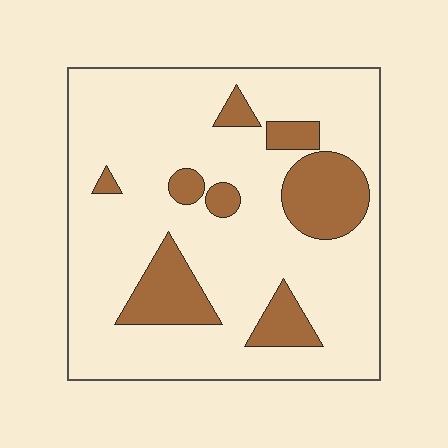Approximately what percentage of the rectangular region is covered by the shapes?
Approximately 20%.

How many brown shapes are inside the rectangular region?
8.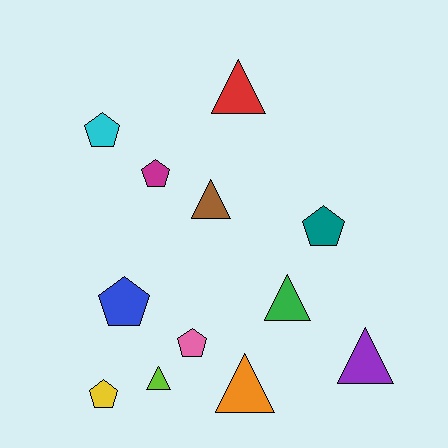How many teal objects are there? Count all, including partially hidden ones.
There is 1 teal object.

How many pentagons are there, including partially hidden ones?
There are 6 pentagons.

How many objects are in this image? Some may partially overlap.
There are 12 objects.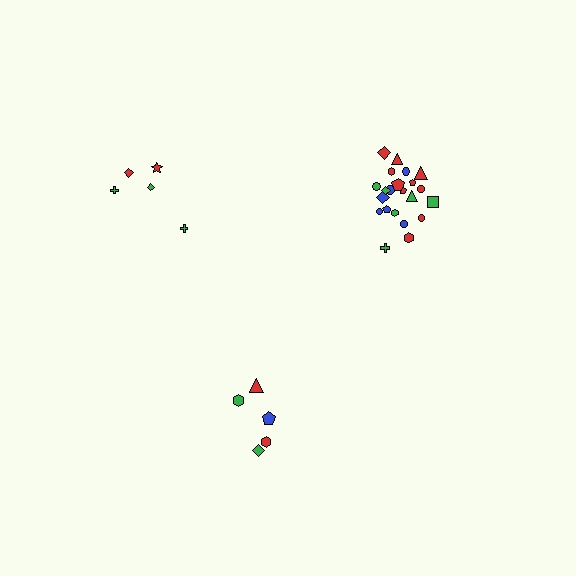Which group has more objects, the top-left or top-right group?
The top-right group.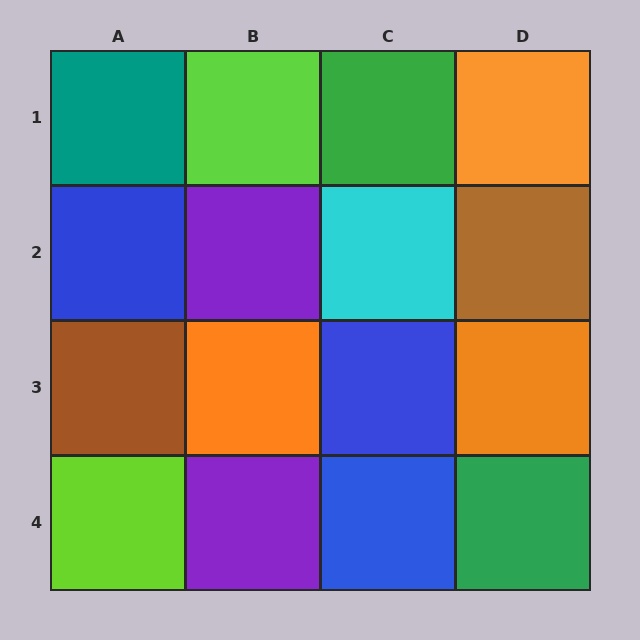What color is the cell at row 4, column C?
Blue.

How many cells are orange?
3 cells are orange.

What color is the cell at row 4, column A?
Lime.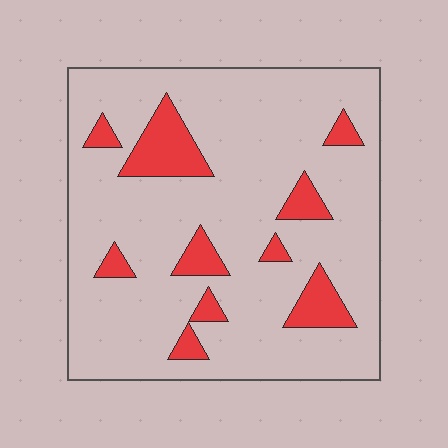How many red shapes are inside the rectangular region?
10.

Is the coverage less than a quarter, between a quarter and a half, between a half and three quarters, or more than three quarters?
Less than a quarter.